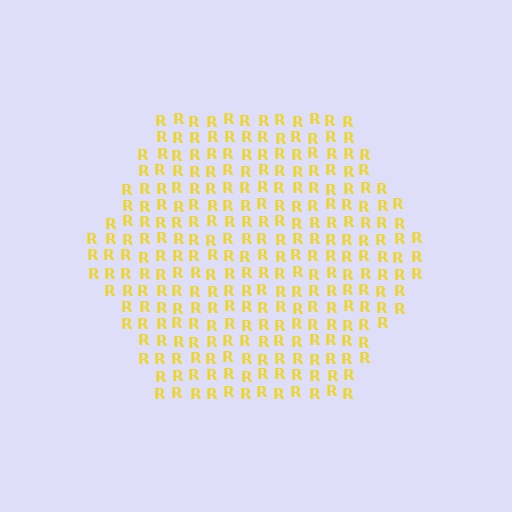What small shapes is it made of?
It is made of small letter R's.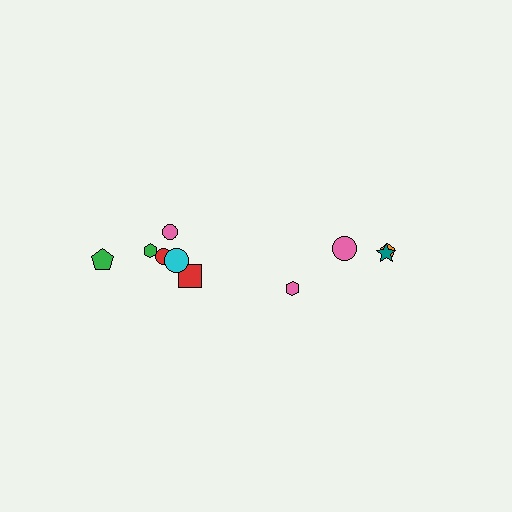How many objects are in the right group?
There are 4 objects.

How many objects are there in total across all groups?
There are 10 objects.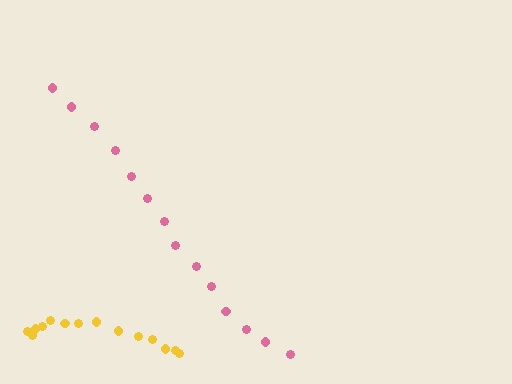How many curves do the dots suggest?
There are 2 distinct paths.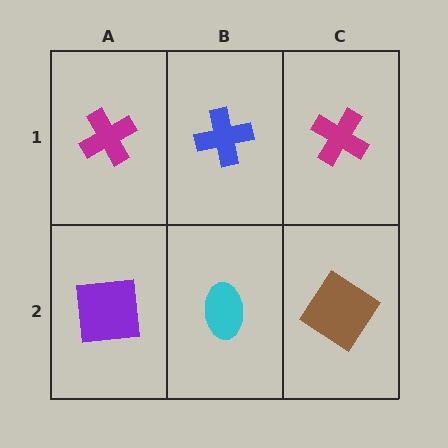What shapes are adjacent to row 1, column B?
A cyan ellipse (row 2, column B), a magenta cross (row 1, column A), a magenta cross (row 1, column C).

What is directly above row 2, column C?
A magenta cross.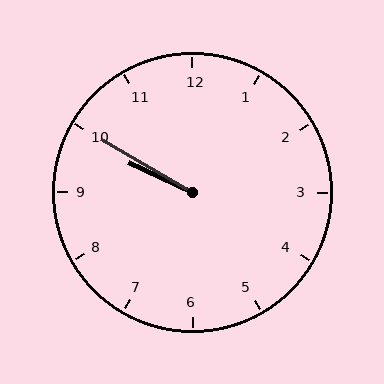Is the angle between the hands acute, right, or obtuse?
It is acute.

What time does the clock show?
9:50.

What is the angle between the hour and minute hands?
Approximately 5 degrees.